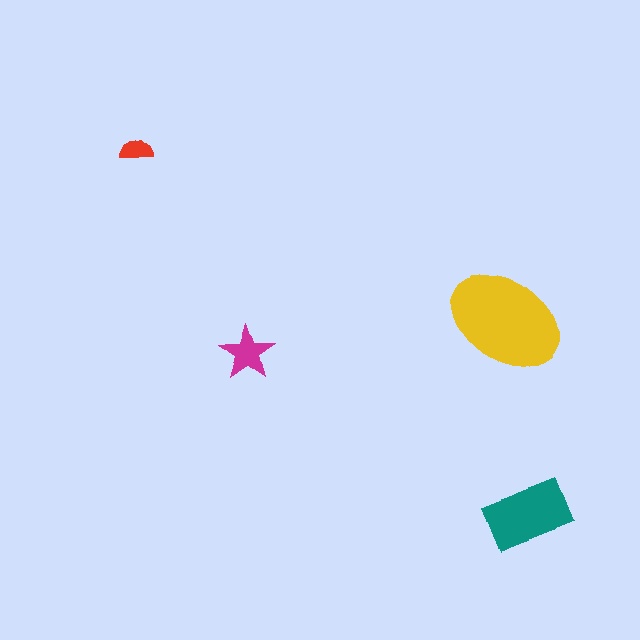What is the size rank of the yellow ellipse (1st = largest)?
1st.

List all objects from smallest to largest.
The red semicircle, the magenta star, the teal rectangle, the yellow ellipse.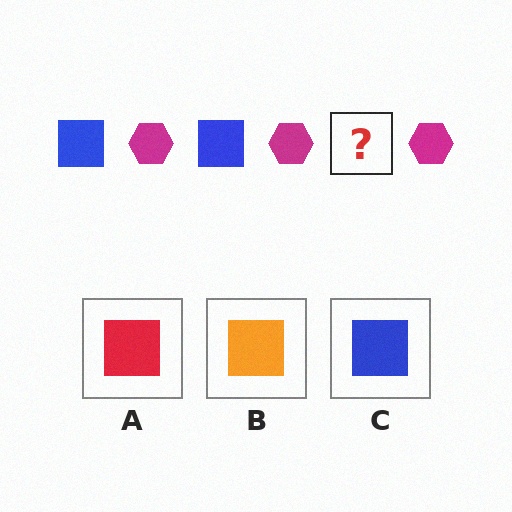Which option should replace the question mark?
Option C.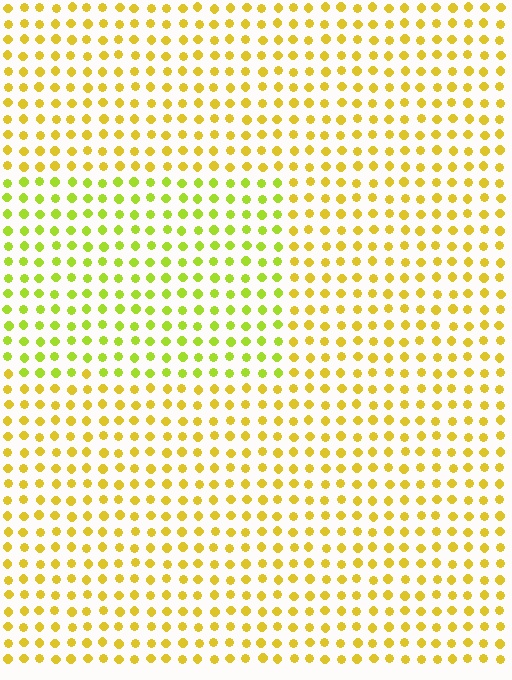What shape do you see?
I see a rectangle.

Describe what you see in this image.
The image is filled with small yellow elements in a uniform arrangement. A rectangle-shaped region is visible where the elements are tinted to a slightly different hue, forming a subtle color boundary.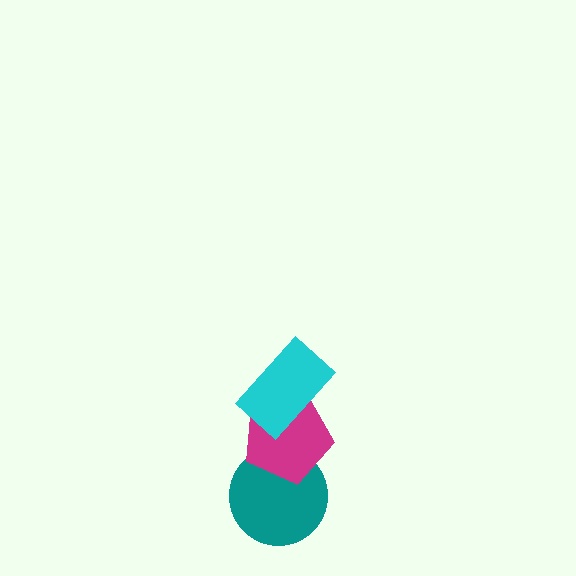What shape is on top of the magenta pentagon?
The cyan rectangle is on top of the magenta pentagon.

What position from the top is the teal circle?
The teal circle is 3rd from the top.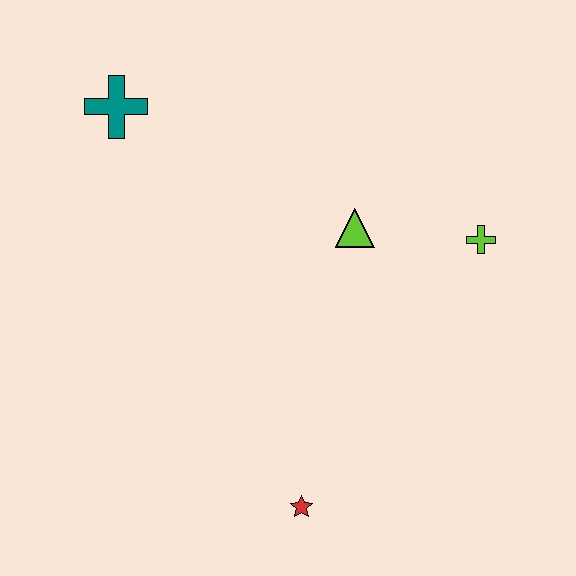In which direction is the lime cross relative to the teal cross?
The lime cross is to the right of the teal cross.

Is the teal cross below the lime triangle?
No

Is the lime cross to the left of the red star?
No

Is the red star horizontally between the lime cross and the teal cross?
Yes